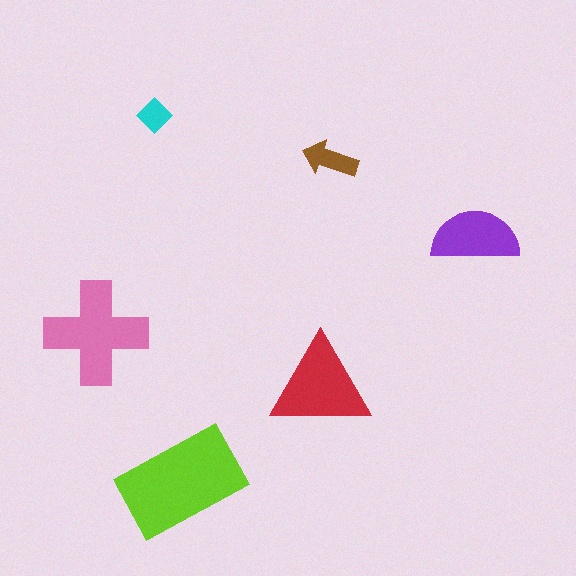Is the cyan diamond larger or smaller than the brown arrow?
Smaller.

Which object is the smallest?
The cyan diamond.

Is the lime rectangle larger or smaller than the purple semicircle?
Larger.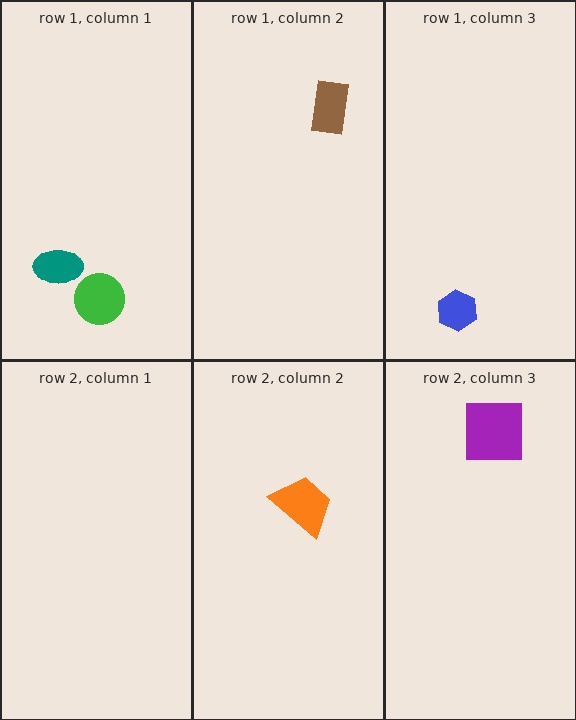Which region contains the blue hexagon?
The row 1, column 3 region.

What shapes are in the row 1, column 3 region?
The blue hexagon.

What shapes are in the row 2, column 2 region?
The orange trapezoid.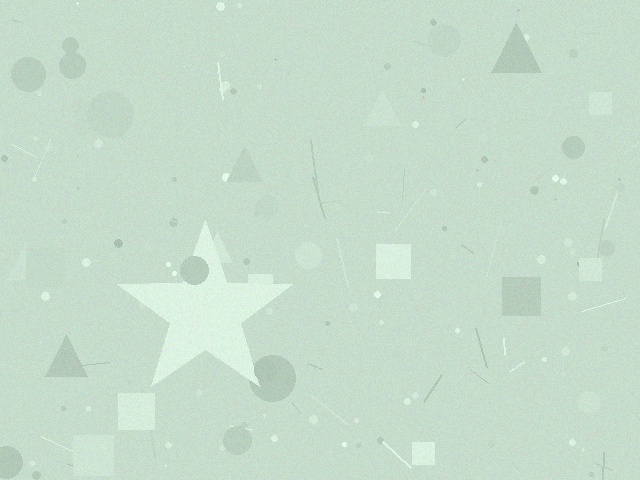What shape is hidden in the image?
A star is hidden in the image.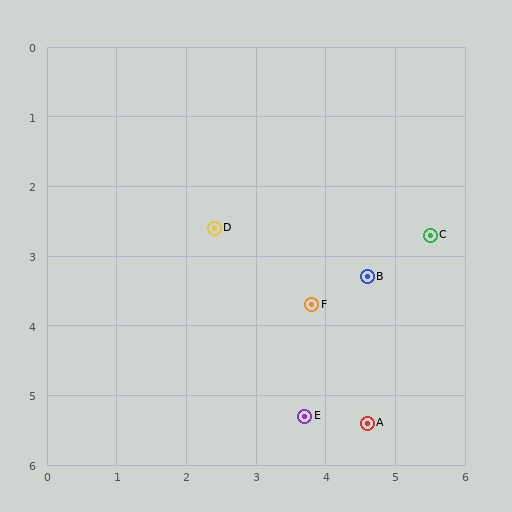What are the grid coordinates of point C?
Point C is at approximately (5.5, 2.7).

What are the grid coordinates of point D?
Point D is at approximately (2.4, 2.6).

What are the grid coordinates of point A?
Point A is at approximately (4.6, 5.4).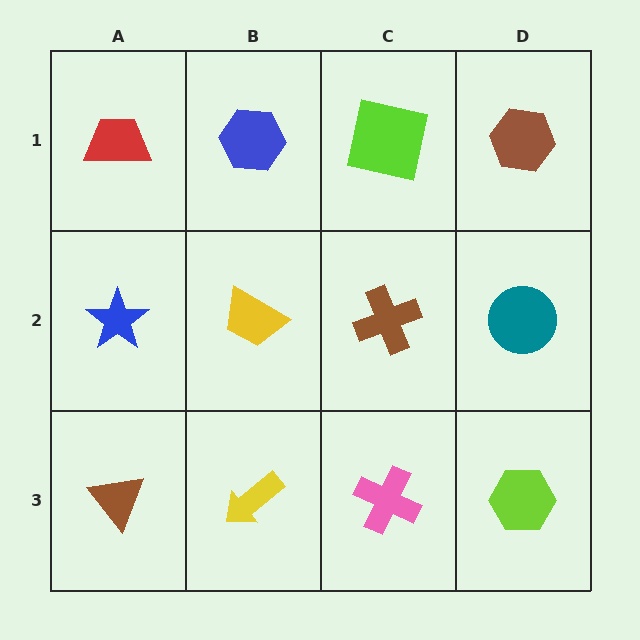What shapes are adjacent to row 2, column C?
A lime square (row 1, column C), a pink cross (row 3, column C), a yellow trapezoid (row 2, column B), a teal circle (row 2, column D).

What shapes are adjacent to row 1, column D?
A teal circle (row 2, column D), a lime square (row 1, column C).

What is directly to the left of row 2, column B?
A blue star.